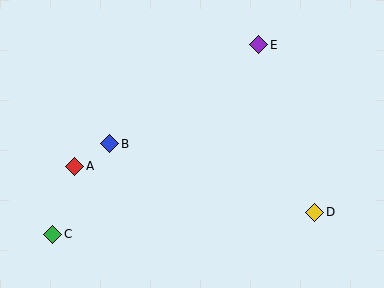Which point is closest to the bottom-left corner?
Point C is closest to the bottom-left corner.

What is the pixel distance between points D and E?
The distance between D and E is 177 pixels.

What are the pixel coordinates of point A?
Point A is at (75, 166).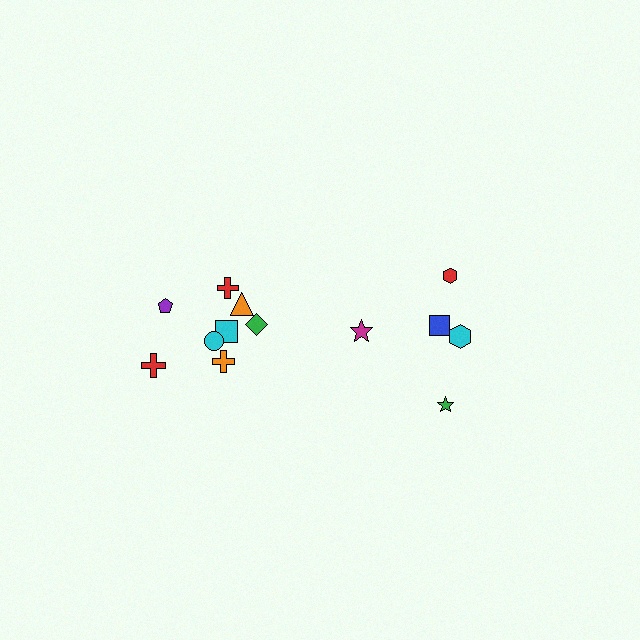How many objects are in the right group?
There are 5 objects.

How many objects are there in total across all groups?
There are 13 objects.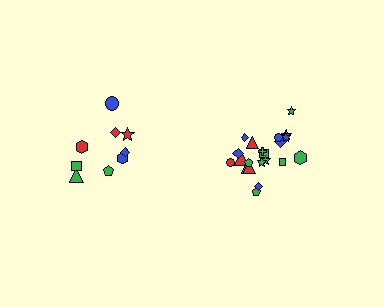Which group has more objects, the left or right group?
The right group.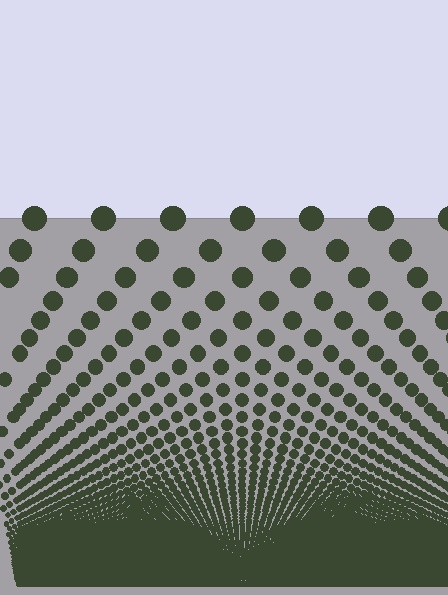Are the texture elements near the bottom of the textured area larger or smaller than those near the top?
Smaller. The gradient is inverted — elements near the bottom are smaller and denser.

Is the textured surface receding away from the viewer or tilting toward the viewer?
The surface appears to tilt toward the viewer. Texture elements get larger and sparser toward the top.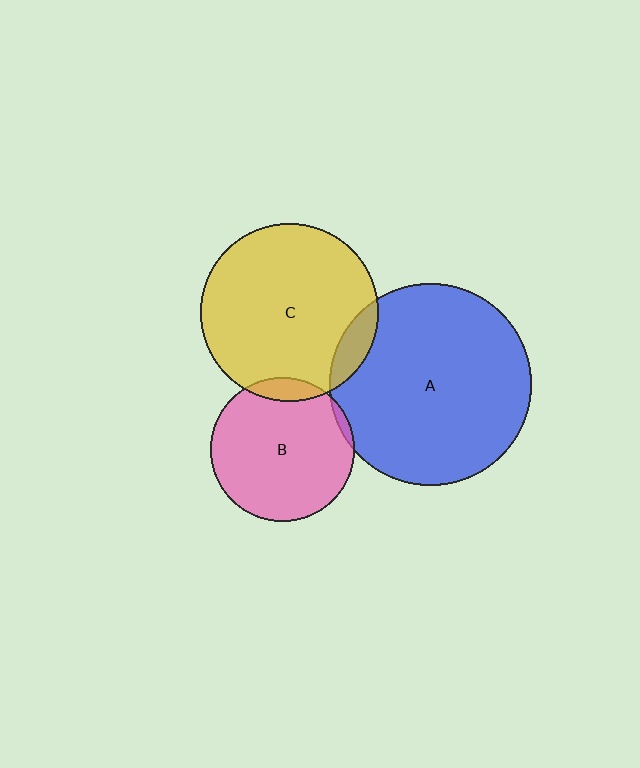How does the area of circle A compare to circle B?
Approximately 2.0 times.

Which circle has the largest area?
Circle A (blue).